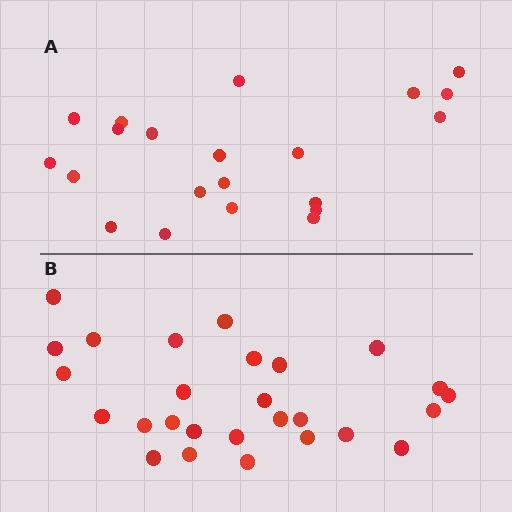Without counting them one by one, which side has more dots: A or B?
Region B (the bottom region) has more dots.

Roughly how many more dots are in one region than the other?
Region B has about 6 more dots than region A.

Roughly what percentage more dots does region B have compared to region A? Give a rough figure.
About 30% more.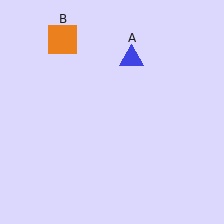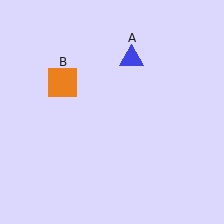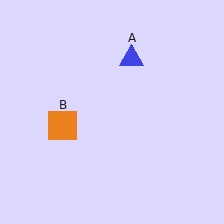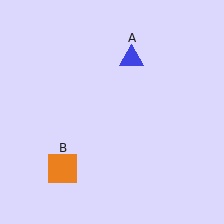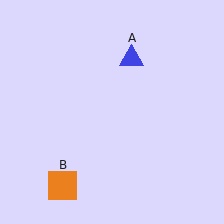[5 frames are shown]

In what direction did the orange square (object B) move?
The orange square (object B) moved down.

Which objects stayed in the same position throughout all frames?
Blue triangle (object A) remained stationary.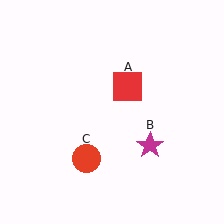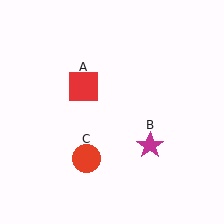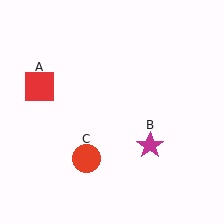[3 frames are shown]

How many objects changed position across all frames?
1 object changed position: red square (object A).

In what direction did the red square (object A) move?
The red square (object A) moved left.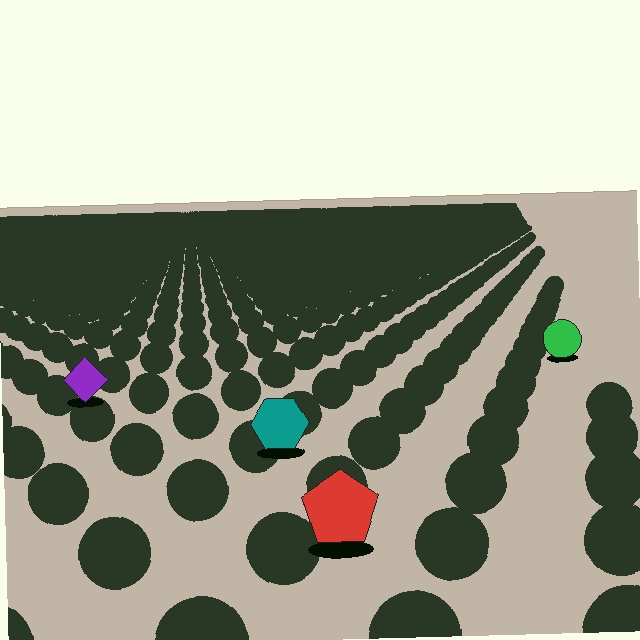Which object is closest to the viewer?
The red pentagon is closest. The texture marks near it are larger and more spread out.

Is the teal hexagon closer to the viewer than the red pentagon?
No. The red pentagon is closer — you can tell from the texture gradient: the ground texture is coarser near it.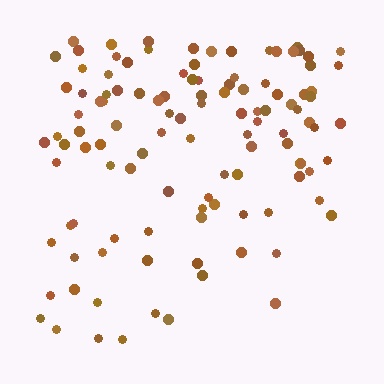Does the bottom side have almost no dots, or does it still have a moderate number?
Still a moderate number, just noticeably fewer than the top.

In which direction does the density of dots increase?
From bottom to top, with the top side densest.